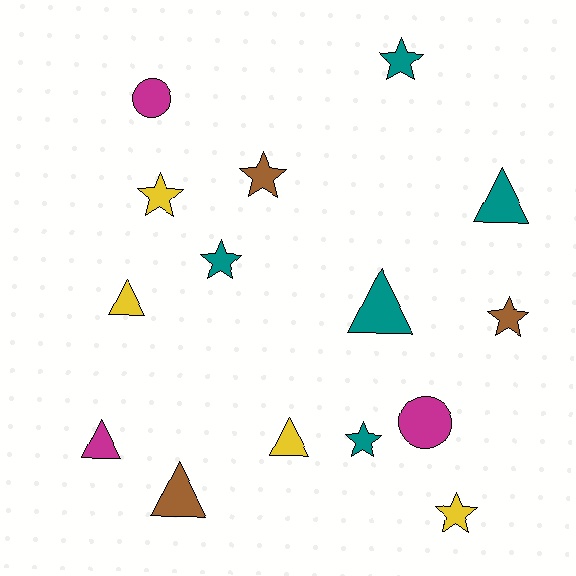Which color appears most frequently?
Teal, with 5 objects.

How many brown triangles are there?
There is 1 brown triangle.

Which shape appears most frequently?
Star, with 7 objects.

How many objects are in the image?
There are 15 objects.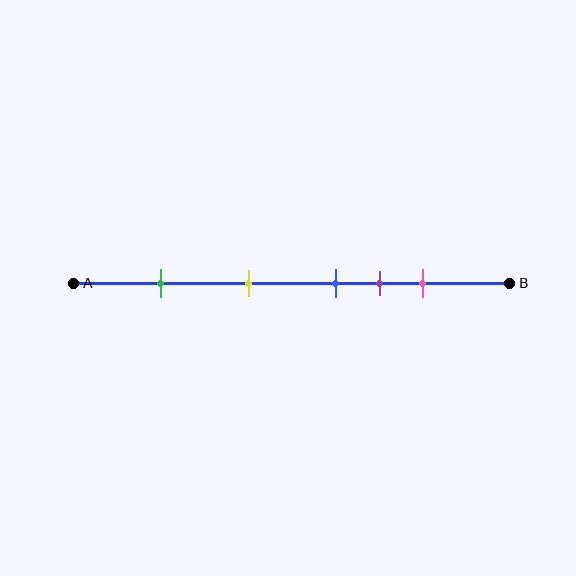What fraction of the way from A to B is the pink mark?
The pink mark is approximately 80% (0.8) of the way from A to B.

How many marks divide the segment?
There are 5 marks dividing the segment.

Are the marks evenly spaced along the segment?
No, the marks are not evenly spaced.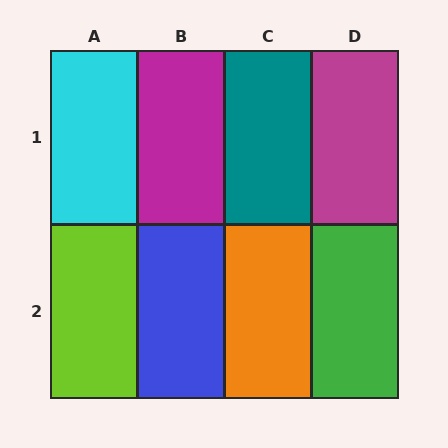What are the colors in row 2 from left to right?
Lime, blue, orange, green.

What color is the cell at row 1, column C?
Teal.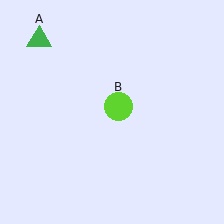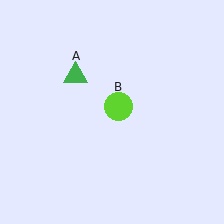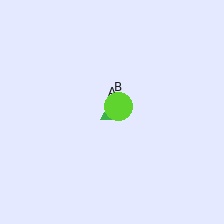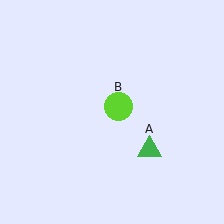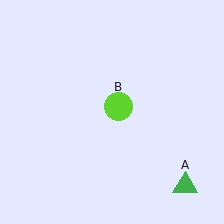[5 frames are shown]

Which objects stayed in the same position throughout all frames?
Lime circle (object B) remained stationary.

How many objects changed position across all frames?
1 object changed position: green triangle (object A).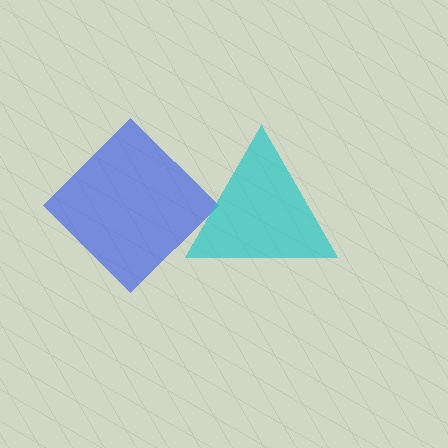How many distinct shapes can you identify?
There are 2 distinct shapes: a blue diamond, a cyan triangle.